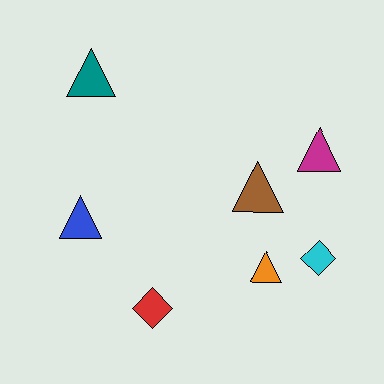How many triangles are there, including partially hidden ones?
There are 5 triangles.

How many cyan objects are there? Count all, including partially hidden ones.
There is 1 cyan object.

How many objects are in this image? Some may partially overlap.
There are 7 objects.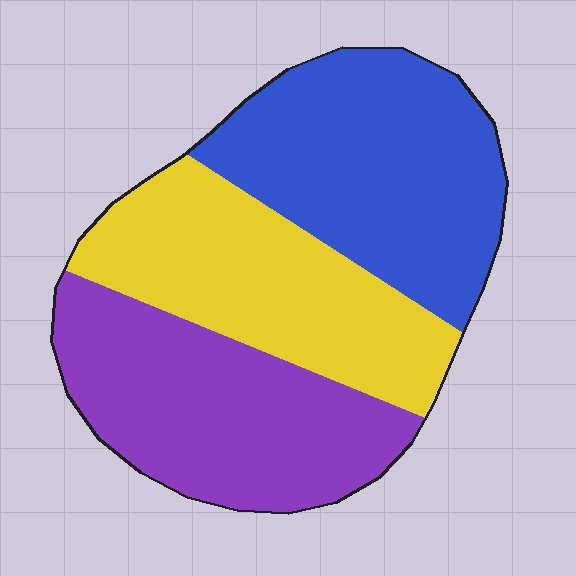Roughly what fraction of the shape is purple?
Purple covers around 35% of the shape.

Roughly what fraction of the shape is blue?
Blue takes up about three eighths (3/8) of the shape.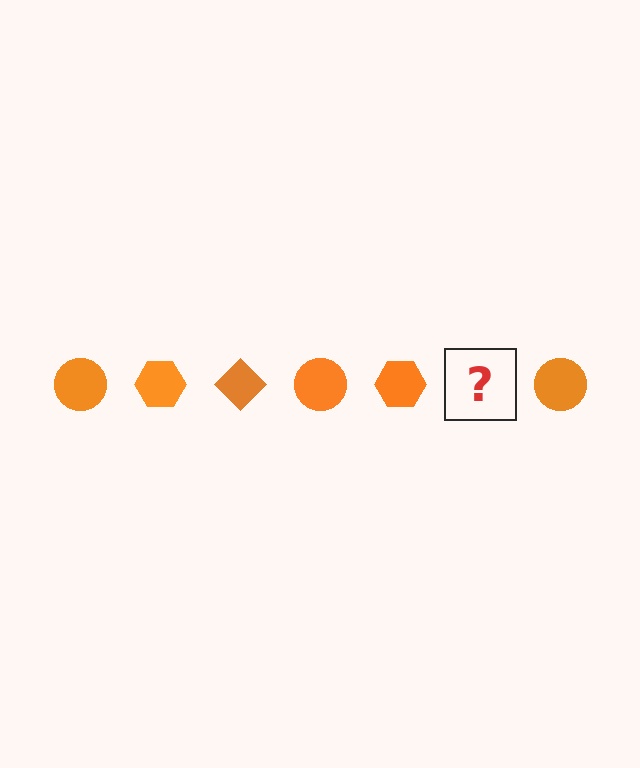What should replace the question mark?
The question mark should be replaced with an orange diamond.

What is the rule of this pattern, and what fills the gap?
The rule is that the pattern cycles through circle, hexagon, diamond shapes in orange. The gap should be filled with an orange diamond.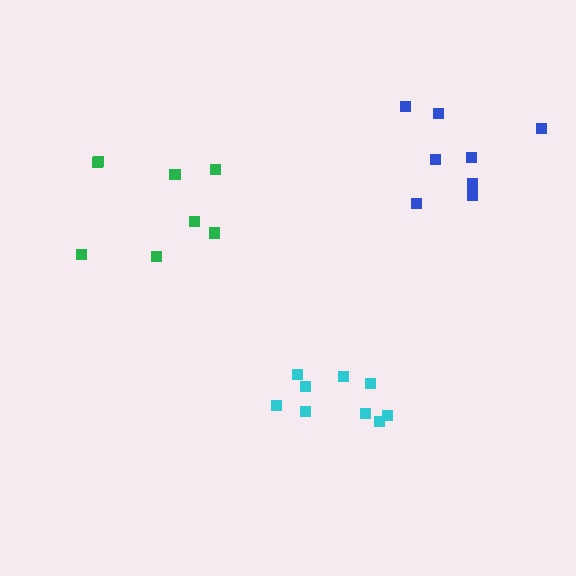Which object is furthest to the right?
The blue cluster is rightmost.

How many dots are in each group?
Group 1: 9 dots, Group 2: 8 dots, Group 3: 8 dots (25 total).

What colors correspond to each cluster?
The clusters are colored: cyan, green, blue.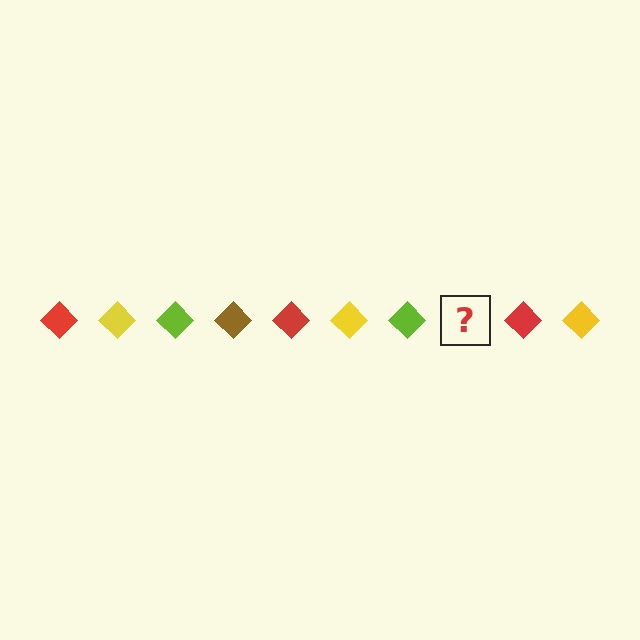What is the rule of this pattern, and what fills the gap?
The rule is that the pattern cycles through red, yellow, lime, brown diamonds. The gap should be filled with a brown diamond.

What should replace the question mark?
The question mark should be replaced with a brown diamond.